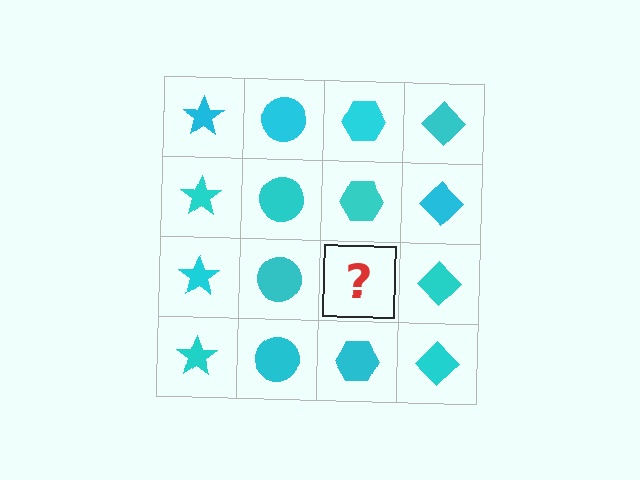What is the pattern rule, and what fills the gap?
The rule is that each column has a consistent shape. The gap should be filled with a cyan hexagon.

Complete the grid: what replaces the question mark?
The question mark should be replaced with a cyan hexagon.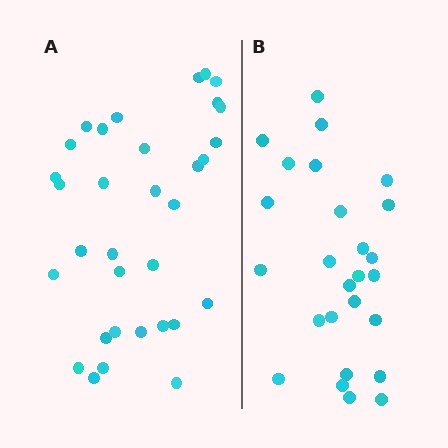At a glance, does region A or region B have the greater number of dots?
Region A (the left region) has more dots.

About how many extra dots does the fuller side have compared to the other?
Region A has roughly 8 or so more dots than region B.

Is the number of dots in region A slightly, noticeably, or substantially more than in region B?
Region A has noticeably more, but not dramatically so. The ratio is roughly 1.3 to 1.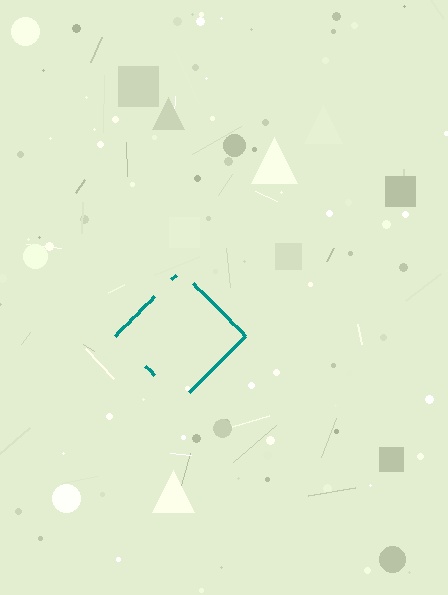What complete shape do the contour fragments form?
The contour fragments form a diamond.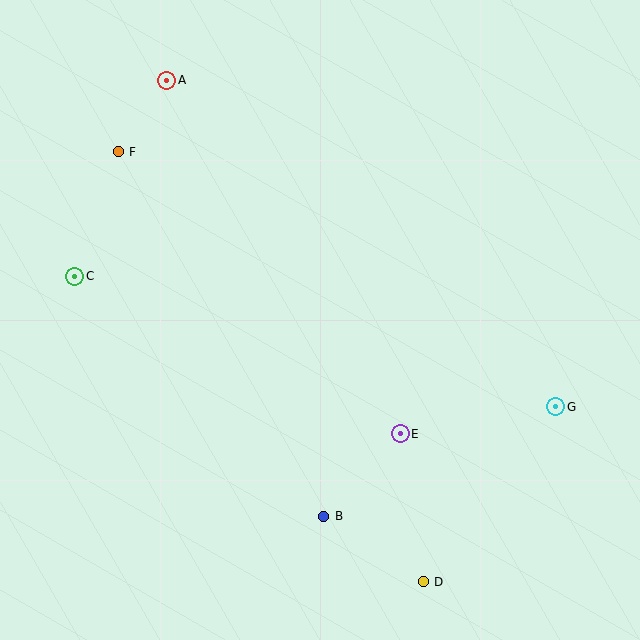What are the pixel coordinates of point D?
Point D is at (423, 582).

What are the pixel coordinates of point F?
Point F is at (118, 152).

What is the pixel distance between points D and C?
The distance between D and C is 464 pixels.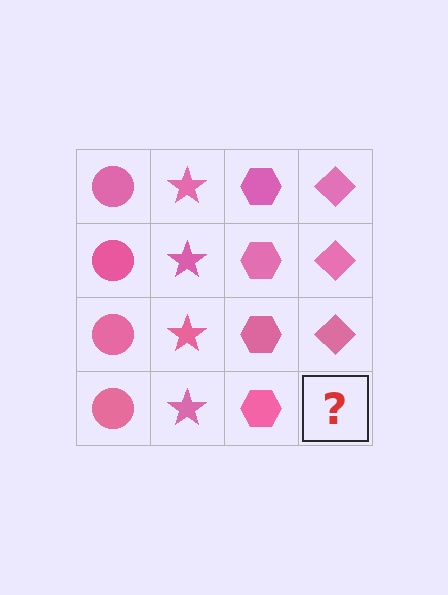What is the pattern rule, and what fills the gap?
The rule is that each column has a consistent shape. The gap should be filled with a pink diamond.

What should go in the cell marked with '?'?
The missing cell should contain a pink diamond.